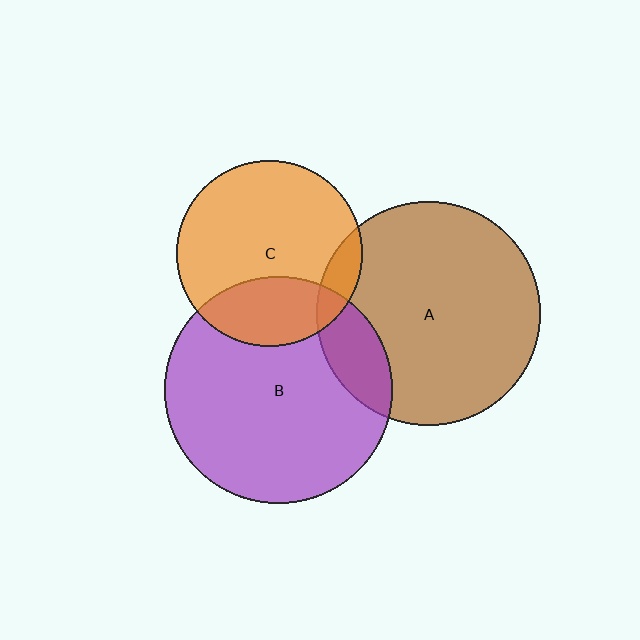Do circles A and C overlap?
Yes.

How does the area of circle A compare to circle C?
Approximately 1.4 times.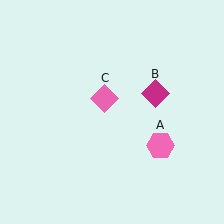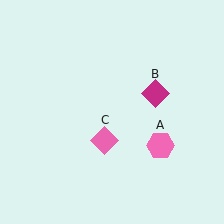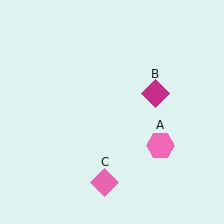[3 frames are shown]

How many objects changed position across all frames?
1 object changed position: pink diamond (object C).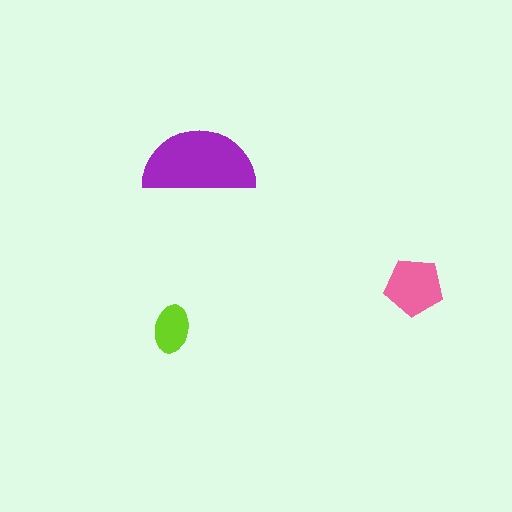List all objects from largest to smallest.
The purple semicircle, the pink pentagon, the lime ellipse.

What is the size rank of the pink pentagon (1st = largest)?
2nd.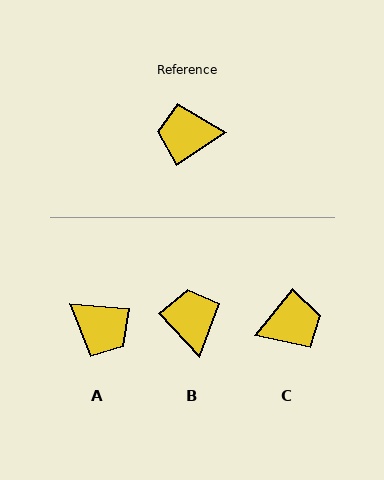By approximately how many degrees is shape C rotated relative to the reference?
Approximately 162 degrees clockwise.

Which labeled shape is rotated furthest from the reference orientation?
C, about 162 degrees away.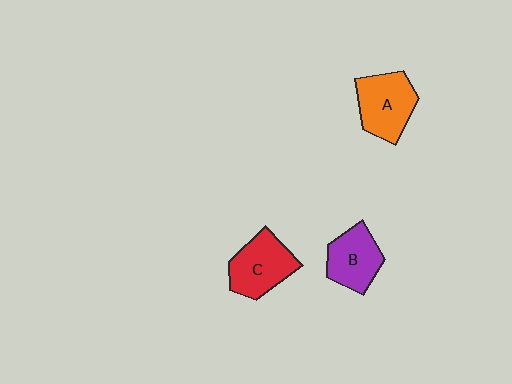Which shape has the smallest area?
Shape B (purple).